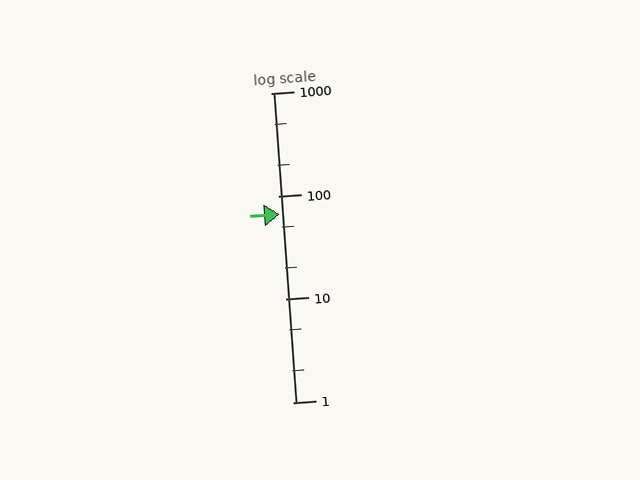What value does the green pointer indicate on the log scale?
The pointer indicates approximately 67.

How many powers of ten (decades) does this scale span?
The scale spans 3 decades, from 1 to 1000.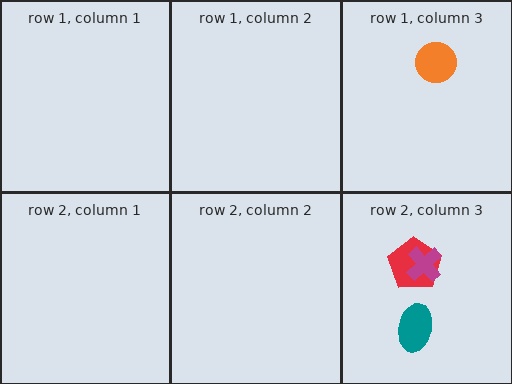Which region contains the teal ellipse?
The row 2, column 3 region.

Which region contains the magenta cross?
The row 2, column 3 region.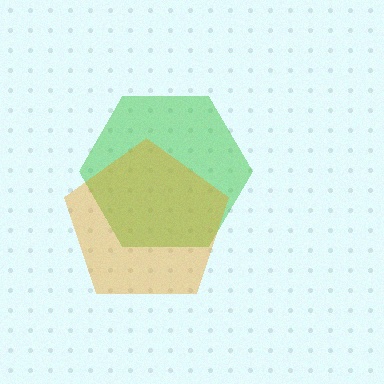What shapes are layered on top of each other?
The layered shapes are: a green hexagon, an orange pentagon.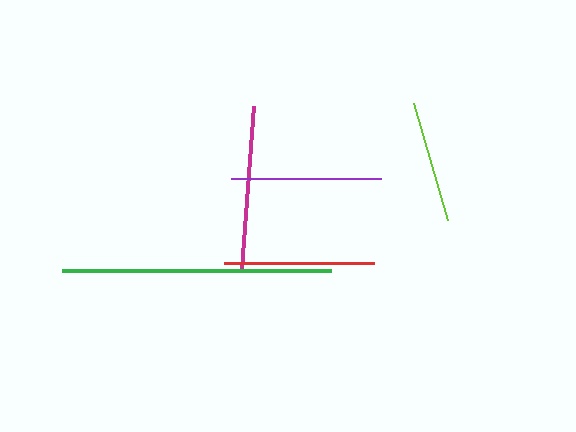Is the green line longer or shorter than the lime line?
The green line is longer than the lime line.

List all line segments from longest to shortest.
From longest to shortest: green, magenta, purple, red, lime.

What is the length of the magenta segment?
The magenta segment is approximately 162 pixels long.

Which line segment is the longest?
The green line is the longest at approximately 269 pixels.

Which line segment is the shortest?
The lime line is the shortest at approximately 122 pixels.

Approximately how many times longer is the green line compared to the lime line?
The green line is approximately 2.2 times the length of the lime line.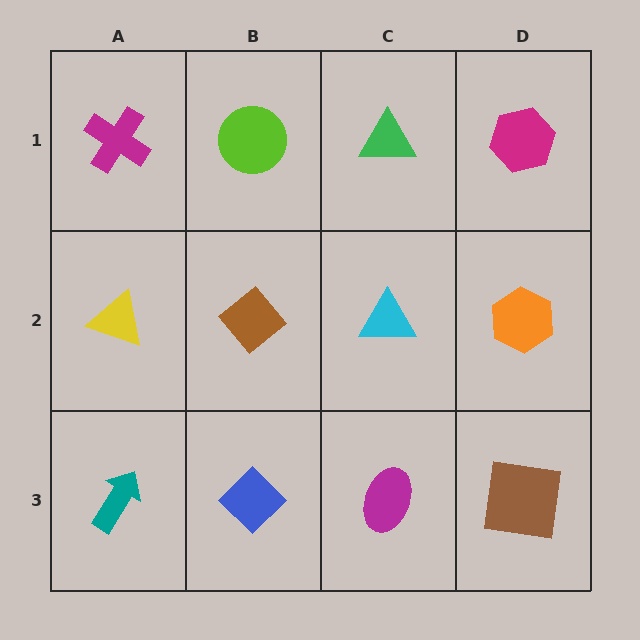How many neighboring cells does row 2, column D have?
3.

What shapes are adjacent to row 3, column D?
An orange hexagon (row 2, column D), a magenta ellipse (row 3, column C).